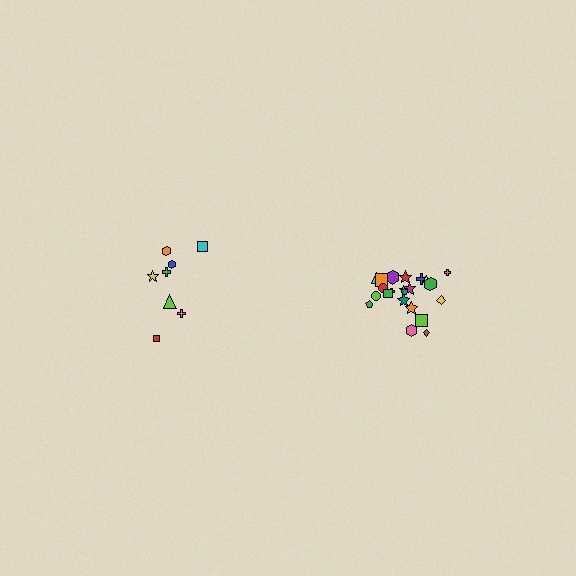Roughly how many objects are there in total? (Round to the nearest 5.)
Roughly 30 objects in total.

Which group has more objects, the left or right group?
The right group.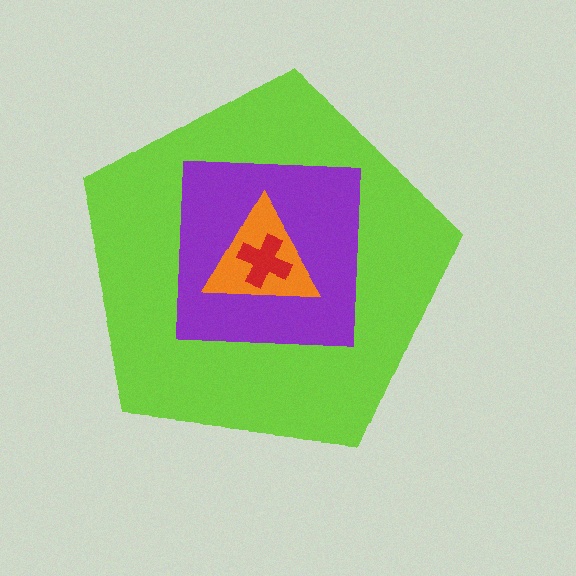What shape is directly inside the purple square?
The orange triangle.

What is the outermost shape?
The lime pentagon.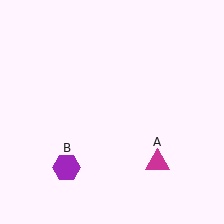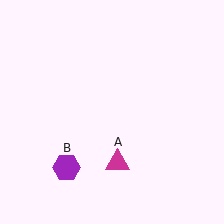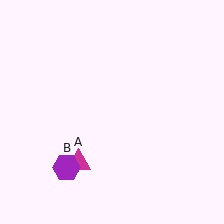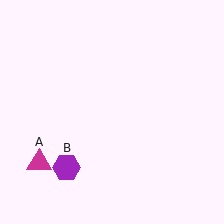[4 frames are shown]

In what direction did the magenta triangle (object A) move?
The magenta triangle (object A) moved left.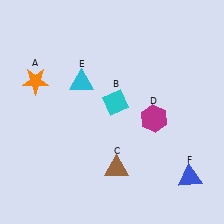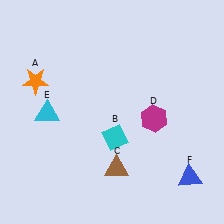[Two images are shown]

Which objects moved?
The objects that moved are: the cyan diamond (B), the cyan triangle (E).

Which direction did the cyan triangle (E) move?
The cyan triangle (E) moved left.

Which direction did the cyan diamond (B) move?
The cyan diamond (B) moved down.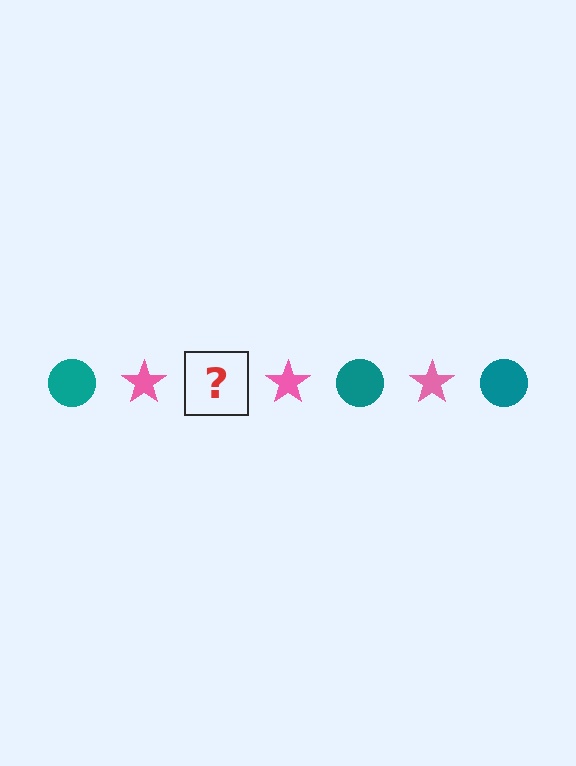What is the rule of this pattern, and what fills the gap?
The rule is that the pattern alternates between teal circle and pink star. The gap should be filled with a teal circle.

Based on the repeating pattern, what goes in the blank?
The blank should be a teal circle.